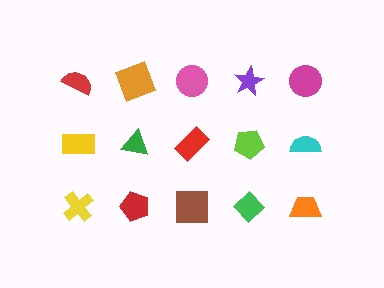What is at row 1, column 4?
A purple star.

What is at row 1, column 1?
A red semicircle.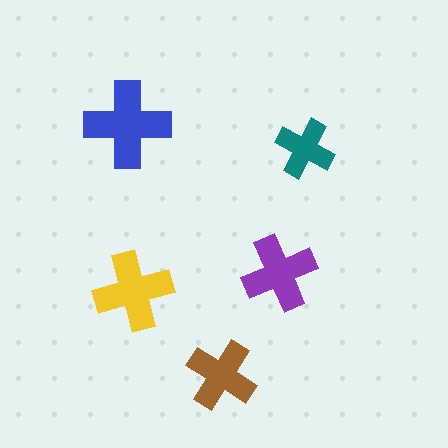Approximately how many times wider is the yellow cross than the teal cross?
About 1.5 times wider.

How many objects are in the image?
There are 5 objects in the image.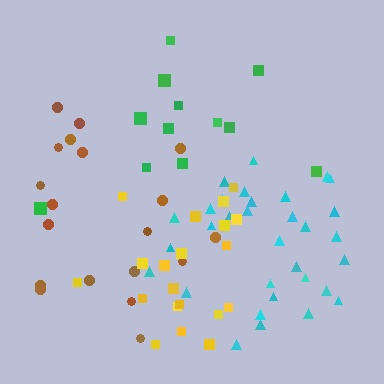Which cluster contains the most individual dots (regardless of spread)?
Cyan (32).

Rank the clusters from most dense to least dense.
cyan, yellow, brown, green.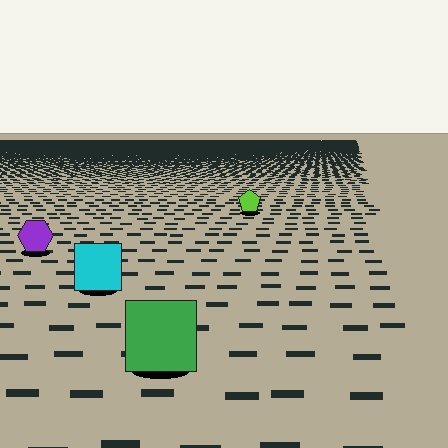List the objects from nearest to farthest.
From nearest to farthest: the green square, the cyan square, the purple hexagon, the lime pentagon.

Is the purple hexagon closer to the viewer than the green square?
No. The green square is closer — you can tell from the texture gradient: the ground texture is coarser near it.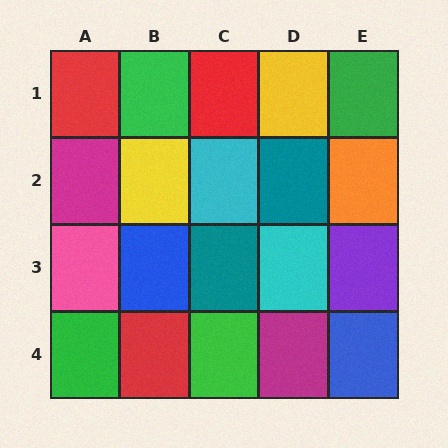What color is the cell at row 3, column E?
Purple.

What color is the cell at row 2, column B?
Yellow.